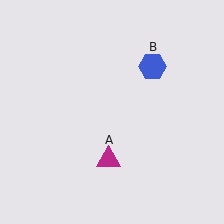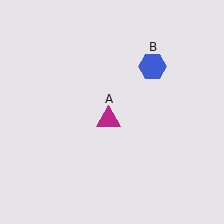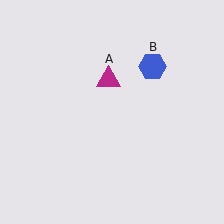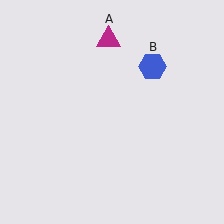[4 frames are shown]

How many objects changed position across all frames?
1 object changed position: magenta triangle (object A).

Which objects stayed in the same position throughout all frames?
Blue hexagon (object B) remained stationary.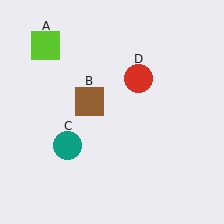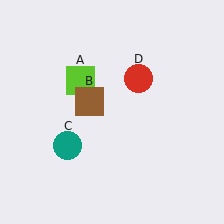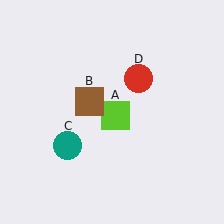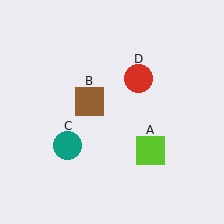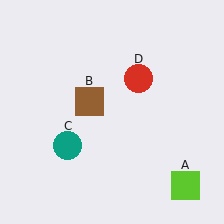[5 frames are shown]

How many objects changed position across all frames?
1 object changed position: lime square (object A).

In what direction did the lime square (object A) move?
The lime square (object A) moved down and to the right.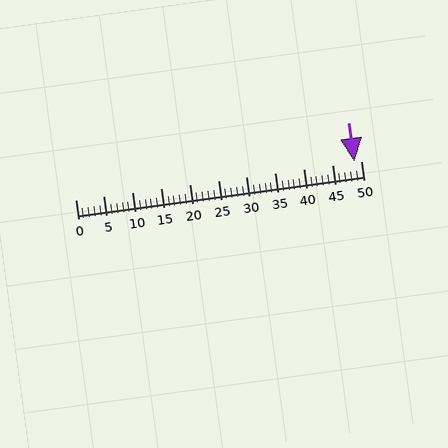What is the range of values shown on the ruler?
The ruler shows values from 0 to 50.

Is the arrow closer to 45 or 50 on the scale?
The arrow is closer to 50.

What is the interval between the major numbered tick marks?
The major tick marks are spaced 5 units apart.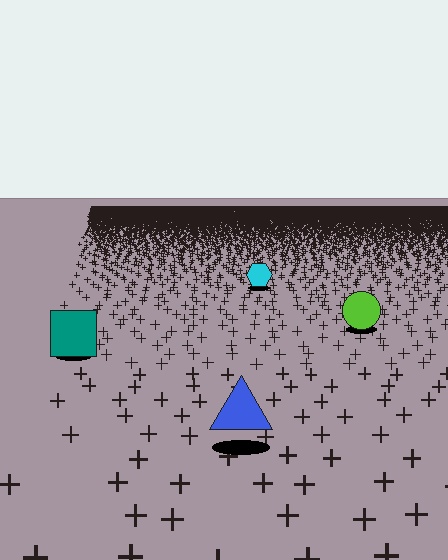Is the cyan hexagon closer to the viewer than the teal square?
No. The teal square is closer — you can tell from the texture gradient: the ground texture is coarser near it.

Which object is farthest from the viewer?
The cyan hexagon is farthest from the viewer. It appears smaller and the ground texture around it is denser.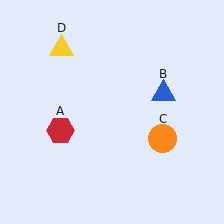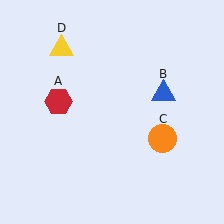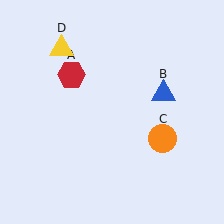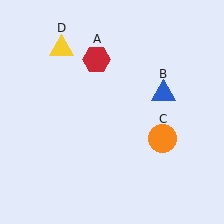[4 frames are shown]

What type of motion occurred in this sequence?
The red hexagon (object A) rotated clockwise around the center of the scene.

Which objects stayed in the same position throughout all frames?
Blue triangle (object B) and orange circle (object C) and yellow triangle (object D) remained stationary.